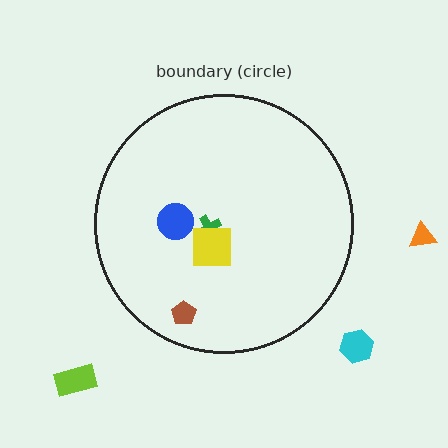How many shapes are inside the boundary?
4 inside, 3 outside.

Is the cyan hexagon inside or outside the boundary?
Outside.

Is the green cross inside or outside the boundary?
Inside.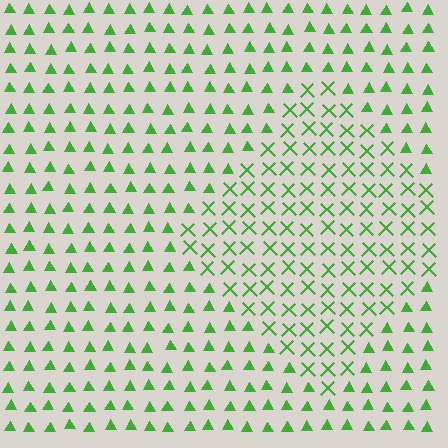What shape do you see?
I see a diamond.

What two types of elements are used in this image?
The image uses X marks inside the diamond region and triangles outside it.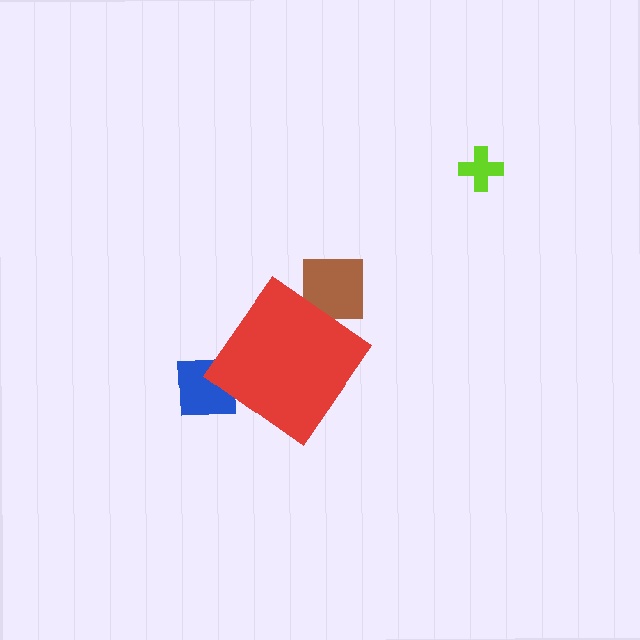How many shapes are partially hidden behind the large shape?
2 shapes are partially hidden.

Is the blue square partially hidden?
Yes, the blue square is partially hidden behind the red diamond.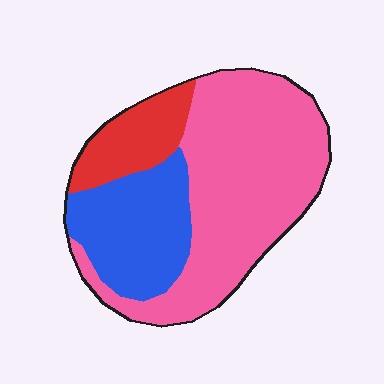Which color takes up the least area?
Red, at roughly 15%.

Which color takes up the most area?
Pink, at roughly 60%.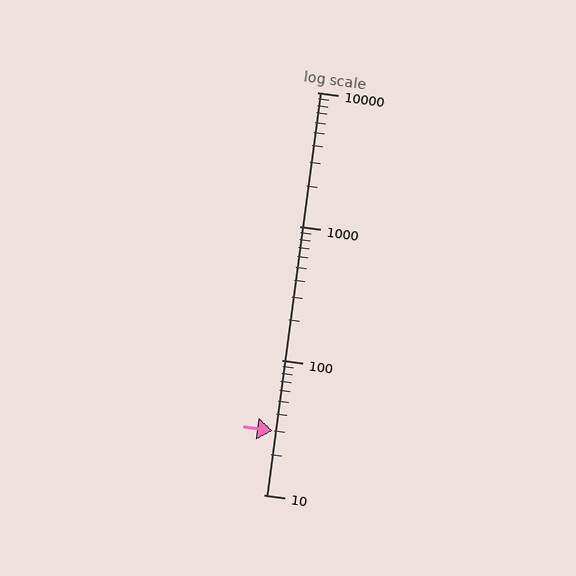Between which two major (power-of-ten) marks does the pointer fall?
The pointer is between 10 and 100.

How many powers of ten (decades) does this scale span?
The scale spans 3 decades, from 10 to 10000.